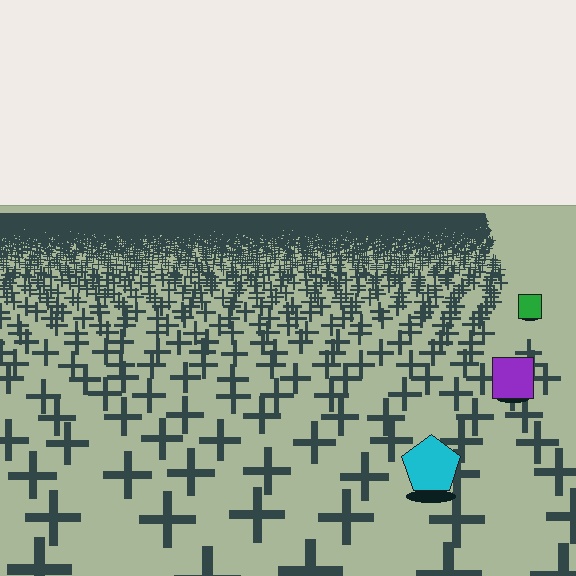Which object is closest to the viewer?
The cyan pentagon is closest. The texture marks near it are larger and more spread out.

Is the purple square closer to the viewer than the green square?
Yes. The purple square is closer — you can tell from the texture gradient: the ground texture is coarser near it.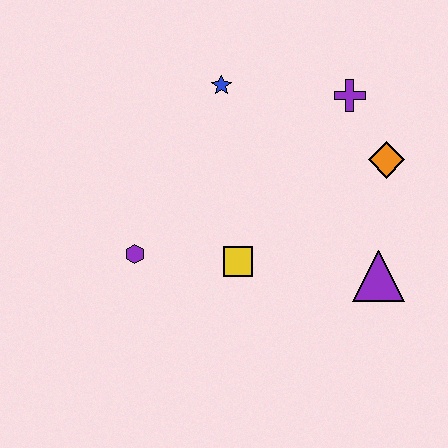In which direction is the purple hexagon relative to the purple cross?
The purple hexagon is to the left of the purple cross.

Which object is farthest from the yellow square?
The purple cross is farthest from the yellow square.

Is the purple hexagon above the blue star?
No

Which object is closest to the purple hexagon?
The yellow square is closest to the purple hexagon.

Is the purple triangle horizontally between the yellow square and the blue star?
No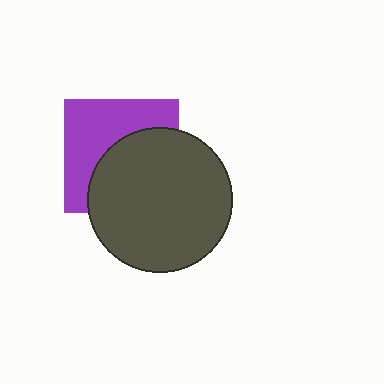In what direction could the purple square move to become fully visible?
The purple square could move toward the upper-left. That would shift it out from behind the dark gray circle entirely.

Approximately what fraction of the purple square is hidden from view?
Roughly 52% of the purple square is hidden behind the dark gray circle.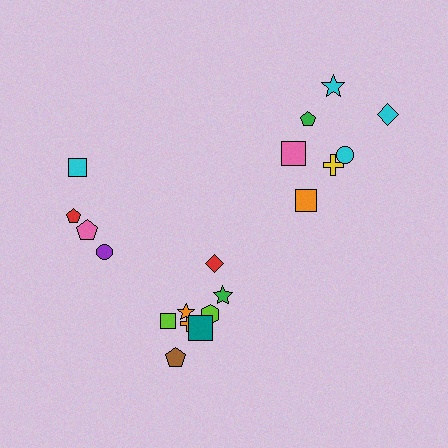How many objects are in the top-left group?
There are 4 objects.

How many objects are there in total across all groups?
There are 19 objects.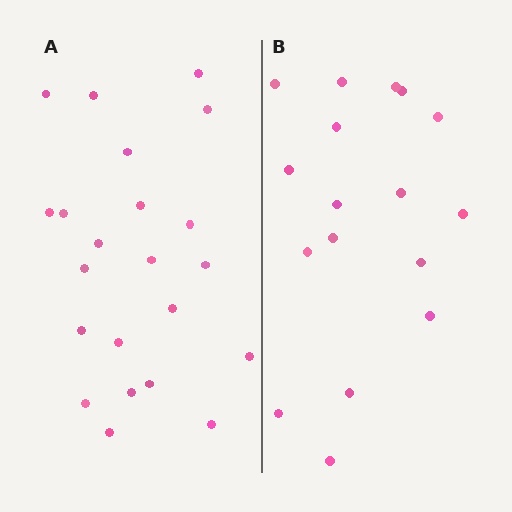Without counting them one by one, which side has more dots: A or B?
Region A (the left region) has more dots.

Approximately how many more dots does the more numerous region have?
Region A has about 5 more dots than region B.